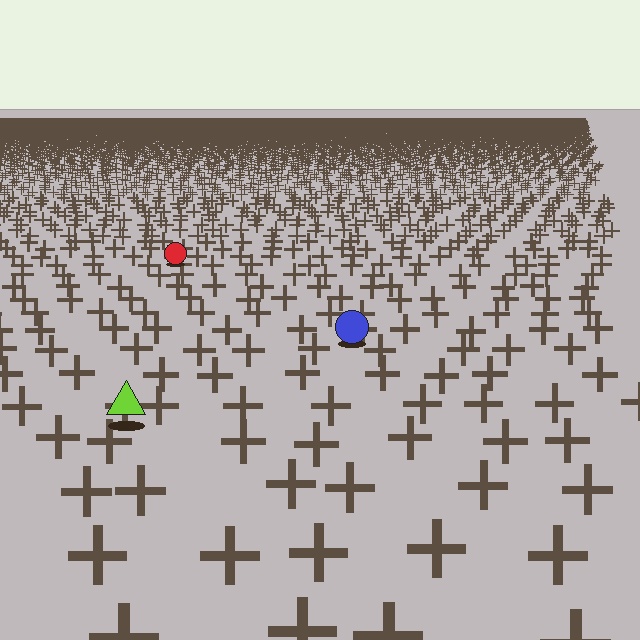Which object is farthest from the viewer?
The red circle is farthest from the viewer. It appears smaller and the ground texture around it is denser.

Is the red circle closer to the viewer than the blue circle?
No. The blue circle is closer — you can tell from the texture gradient: the ground texture is coarser near it.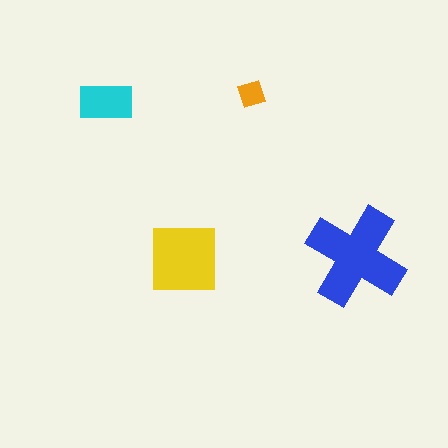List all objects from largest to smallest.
The blue cross, the yellow square, the cyan rectangle, the orange diamond.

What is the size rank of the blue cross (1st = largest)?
1st.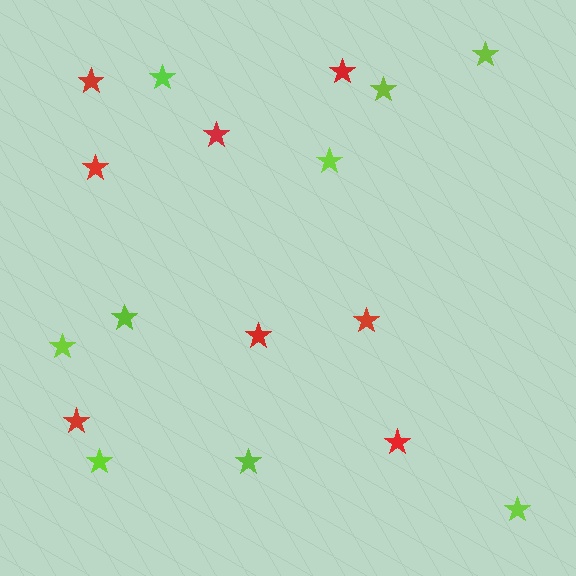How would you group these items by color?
There are 2 groups: one group of red stars (8) and one group of lime stars (9).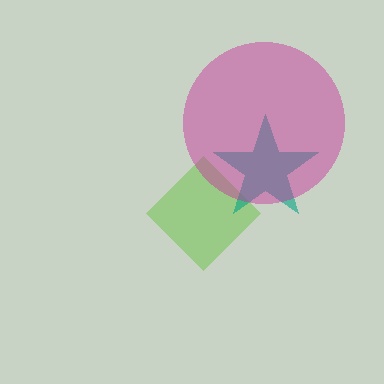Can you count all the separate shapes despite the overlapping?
Yes, there are 3 separate shapes.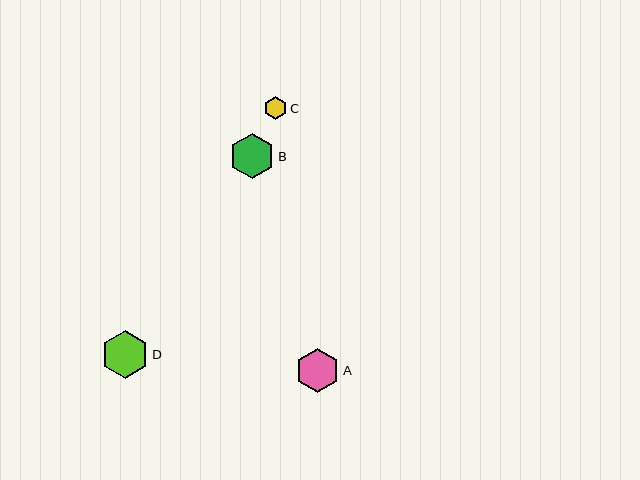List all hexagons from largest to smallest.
From largest to smallest: D, B, A, C.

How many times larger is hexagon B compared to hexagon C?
Hexagon B is approximately 2.0 times the size of hexagon C.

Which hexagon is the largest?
Hexagon D is the largest with a size of approximately 48 pixels.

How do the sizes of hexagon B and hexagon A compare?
Hexagon B and hexagon A are approximately the same size.